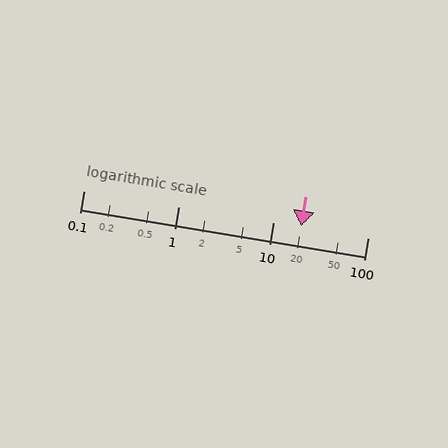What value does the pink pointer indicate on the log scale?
The pointer indicates approximately 20.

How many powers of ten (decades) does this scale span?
The scale spans 3 decades, from 0.1 to 100.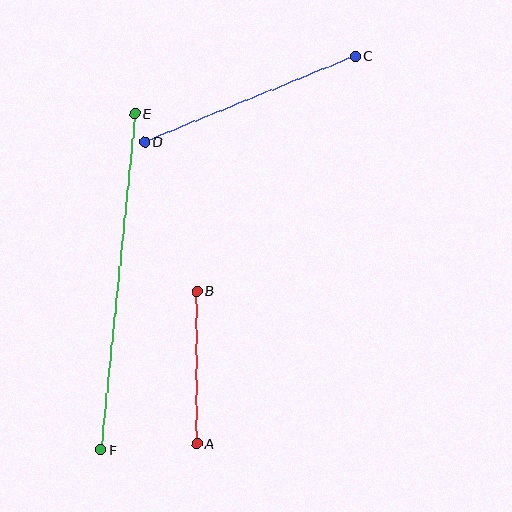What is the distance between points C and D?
The distance is approximately 227 pixels.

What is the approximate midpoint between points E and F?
The midpoint is at approximately (118, 282) pixels.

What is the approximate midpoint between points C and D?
The midpoint is at approximately (250, 99) pixels.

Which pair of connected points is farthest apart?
Points E and F are farthest apart.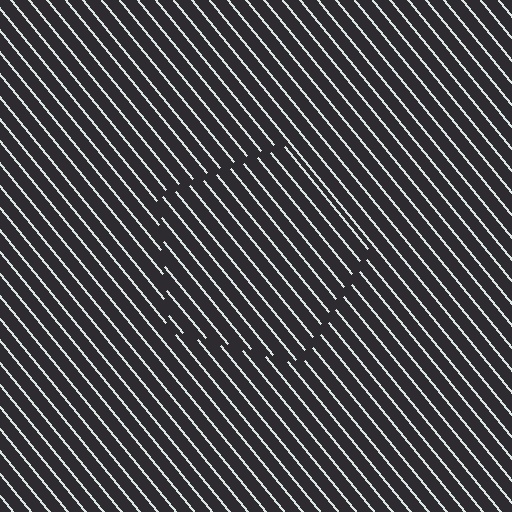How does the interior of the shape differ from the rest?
The interior of the shape contains the same grating, shifted by half a period — the contour is defined by the phase discontinuity where line-ends from the inner and outer gratings abut.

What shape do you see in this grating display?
An illusory pentagon. The interior of the shape contains the same grating, shifted by half a period — the contour is defined by the phase discontinuity where line-ends from the inner and outer gratings abut.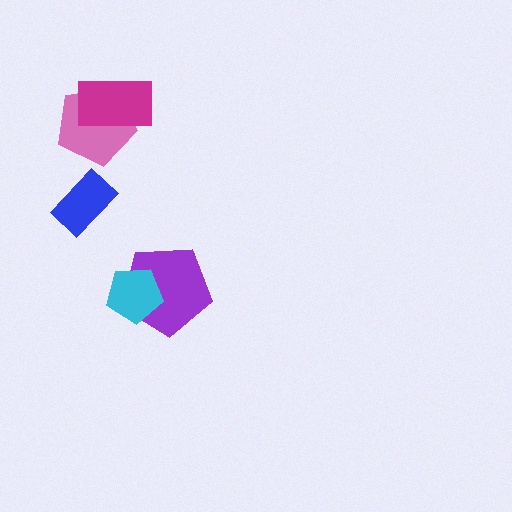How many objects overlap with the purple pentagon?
1 object overlaps with the purple pentagon.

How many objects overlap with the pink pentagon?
1 object overlaps with the pink pentagon.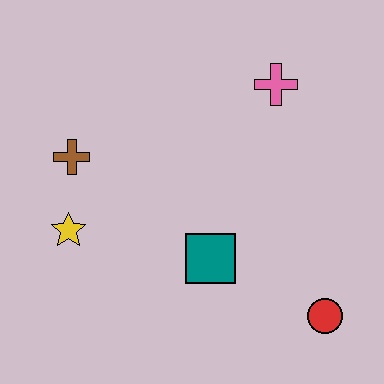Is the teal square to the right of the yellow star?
Yes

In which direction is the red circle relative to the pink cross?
The red circle is below the pink cross.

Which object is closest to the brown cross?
The yellow star is closest to the brown cross.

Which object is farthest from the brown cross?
The red circle is farthest from the brown cross.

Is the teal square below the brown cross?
Yes